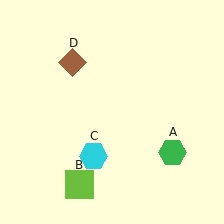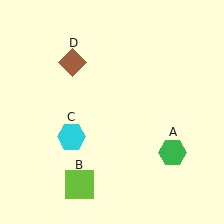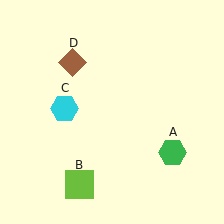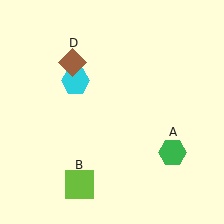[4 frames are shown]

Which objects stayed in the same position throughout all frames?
Green hexagon (object A) and lime square (object B) and brown diamond (object D) remained stationary.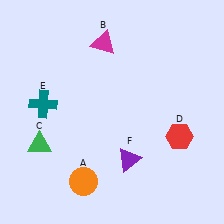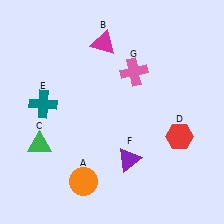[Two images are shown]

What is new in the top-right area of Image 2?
A pink cross (G) was added in the top-right area of Image 2.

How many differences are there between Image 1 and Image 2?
There is 1 difference between the two images.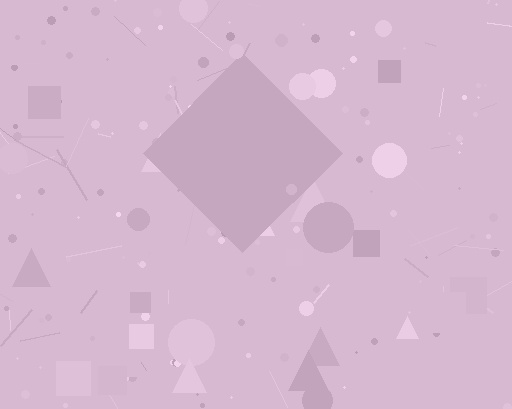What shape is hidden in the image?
A diamond is hidden in the image.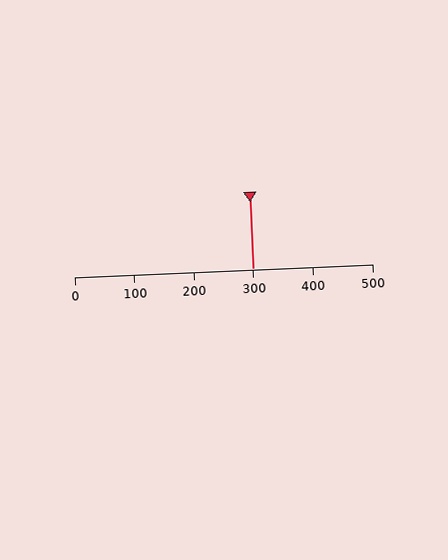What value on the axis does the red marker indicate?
The marker indicates approximately 300.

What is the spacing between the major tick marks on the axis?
The major ticks are spaced 100 apart.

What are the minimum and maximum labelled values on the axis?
The axis runs from 0 to 500.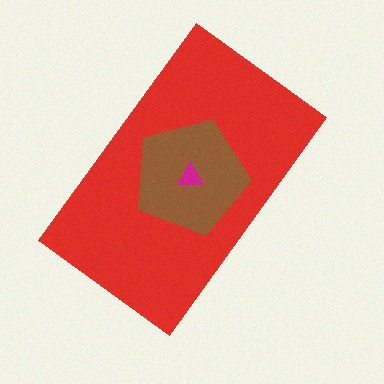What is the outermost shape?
The red rectangle.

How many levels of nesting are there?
3.